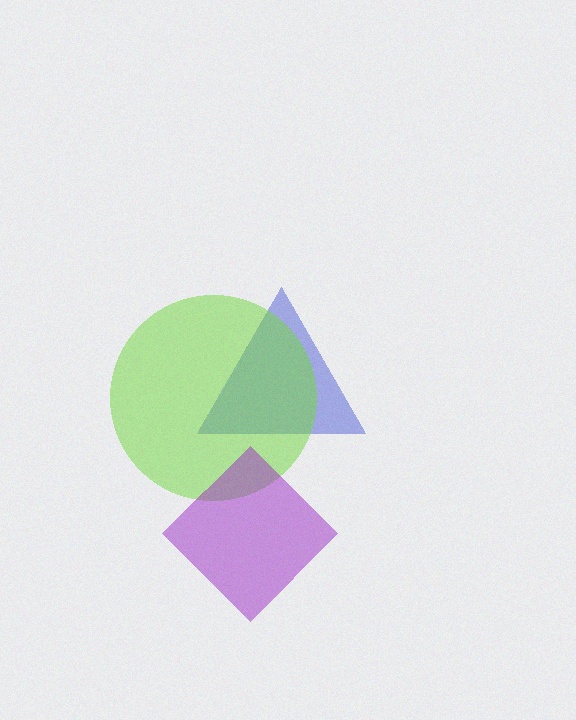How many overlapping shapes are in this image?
There are 3 overlapping shapes in the image.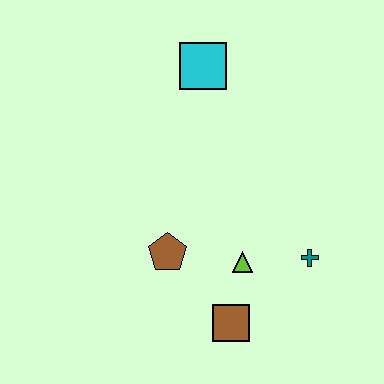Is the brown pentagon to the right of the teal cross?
No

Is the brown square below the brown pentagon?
Yes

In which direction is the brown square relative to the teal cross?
The brown square is to the left of the teal cross.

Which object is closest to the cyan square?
The brown pentagon is closest to the cyan square.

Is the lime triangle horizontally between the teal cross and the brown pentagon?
Yes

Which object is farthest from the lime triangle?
The cyan square is farthest from the lime triangle.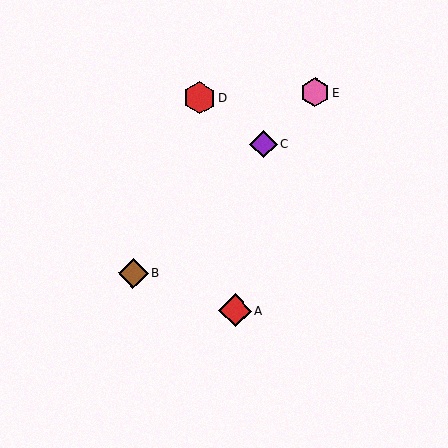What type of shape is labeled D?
Shape D is a red hexagon.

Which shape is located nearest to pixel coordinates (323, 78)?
The pink hexagon (labeled E) at (315, 92) is nearest to that location.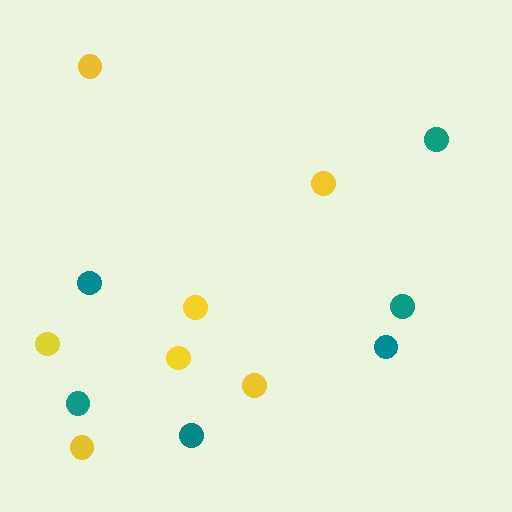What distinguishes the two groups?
There are 2 groups: one group of teal circles (6) and one group of yellow circles (7).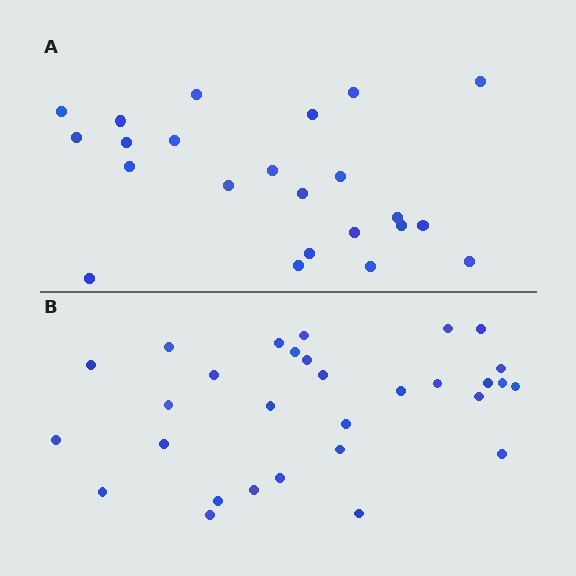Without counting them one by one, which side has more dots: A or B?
Region B (the bottom region) has more dots.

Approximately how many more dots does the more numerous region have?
Region B has roughly 8 or so more dots than region A.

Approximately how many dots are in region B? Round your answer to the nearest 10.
About 30 dots.